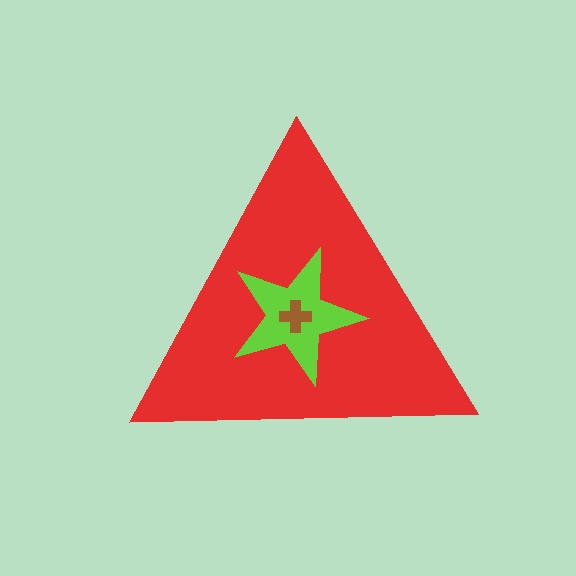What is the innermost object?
The brown cross.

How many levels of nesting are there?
3.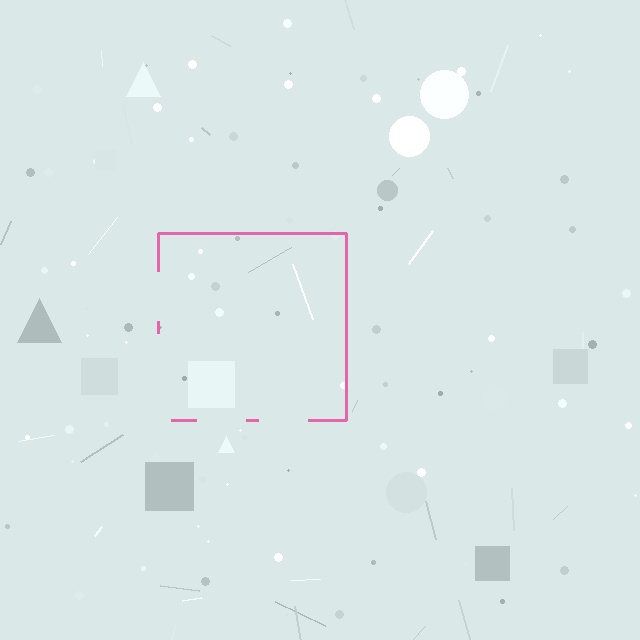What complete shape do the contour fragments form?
The contour fragments form a square.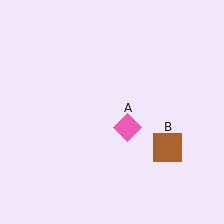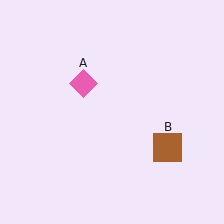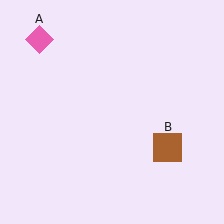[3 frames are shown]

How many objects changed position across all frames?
1 object changed position: pink diamond (object A).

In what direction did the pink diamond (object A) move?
The pink diamond (object A) moved up and to the left.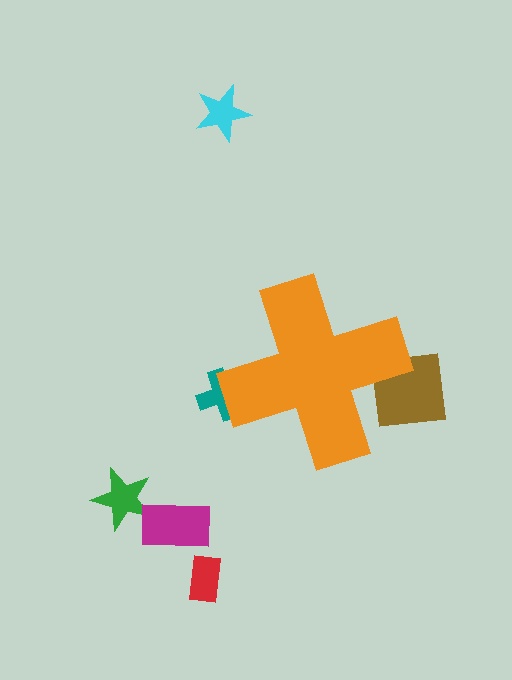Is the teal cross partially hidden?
Yes, the teal cross is partially hidden behind the orange cross.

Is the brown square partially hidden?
Yes, the brown square is partially hidden behind the orange cross.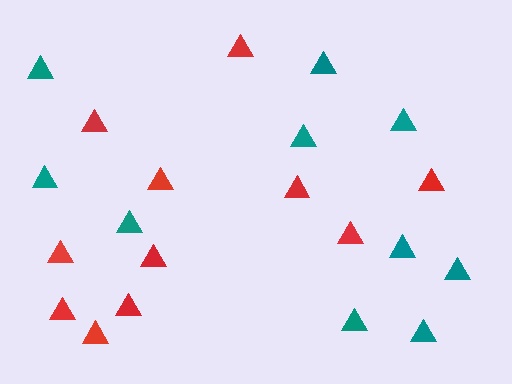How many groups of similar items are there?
There are 2 groups: one group of teal triangles (10) and one group of red triangles (11).